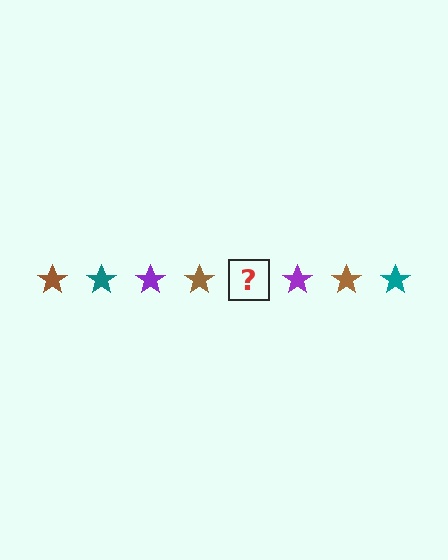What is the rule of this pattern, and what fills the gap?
The rule is that the pattern cycles through brown, teal, purple stars. The gap should be filled with a teal star.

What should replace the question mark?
The question mark should be replaced with a teal star.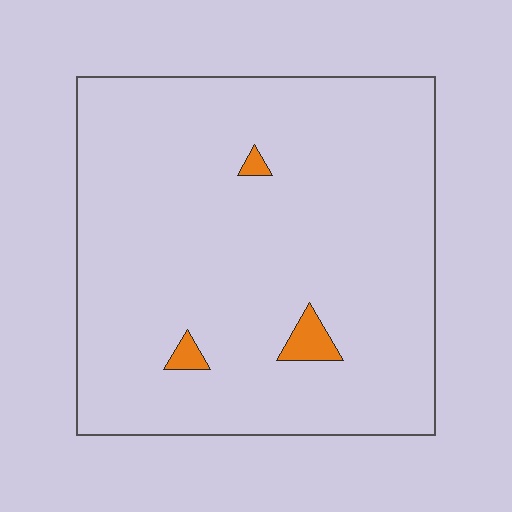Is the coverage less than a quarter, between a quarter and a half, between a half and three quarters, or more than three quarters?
Less than a quarter.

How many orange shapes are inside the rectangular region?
3.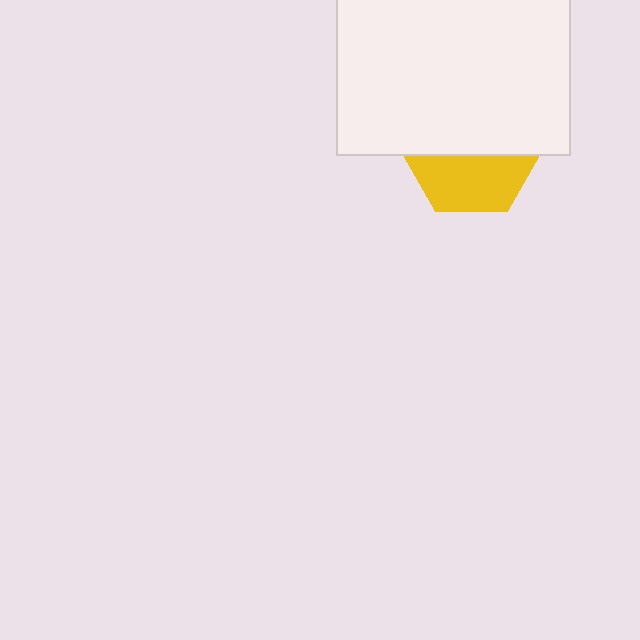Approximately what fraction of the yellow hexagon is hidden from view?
Roughly 57% of the yellow hexagon is hidden behind the white rectangle.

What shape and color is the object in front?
The object in front is a white rectangle.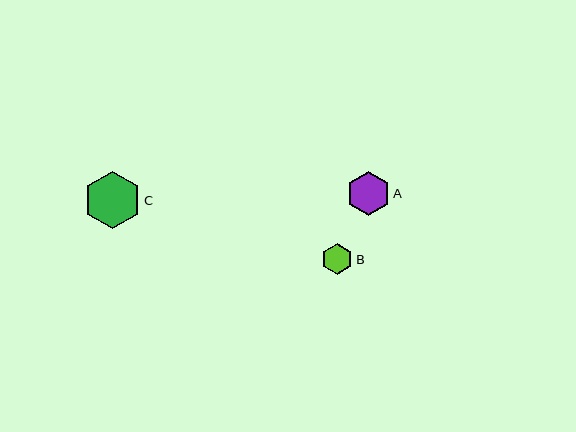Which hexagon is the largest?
Hexagon C is the largest with a size of approximately 58 pixels.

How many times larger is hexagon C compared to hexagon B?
Hexagon C is approximately 1.9 times the size of hexagon B.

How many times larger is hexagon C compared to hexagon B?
Hexagon C is approximately 1.9 times the size of hexagon B.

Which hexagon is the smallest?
Hexagon B is the smallest with a size of approximately 31 pixels.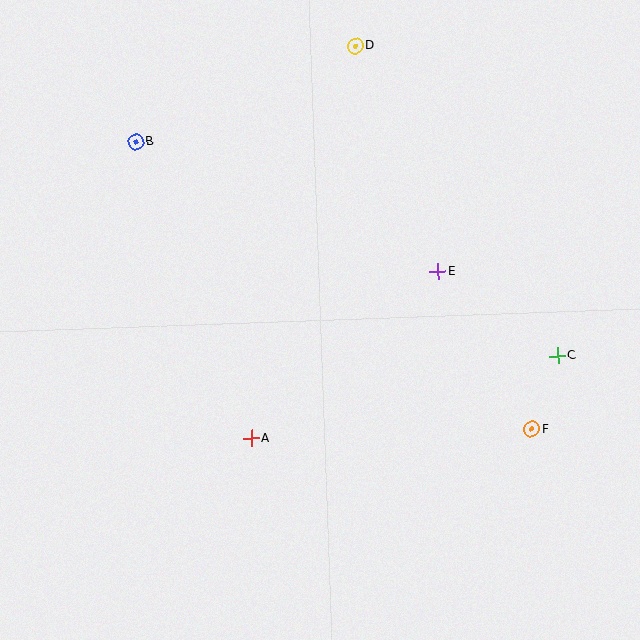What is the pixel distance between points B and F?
The distance between B and F is 489 pixels.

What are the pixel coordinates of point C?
Point C is at (558, 356).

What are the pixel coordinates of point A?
Point A is at (251, 438).